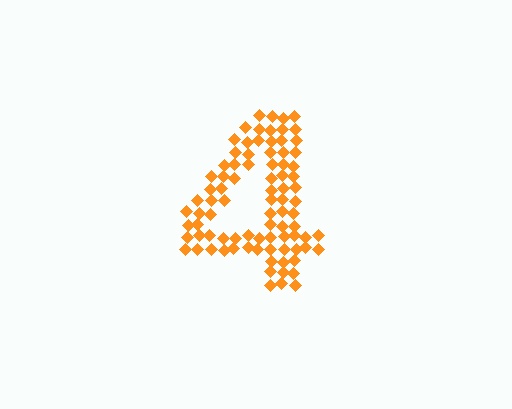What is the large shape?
The large shape is the digit 4.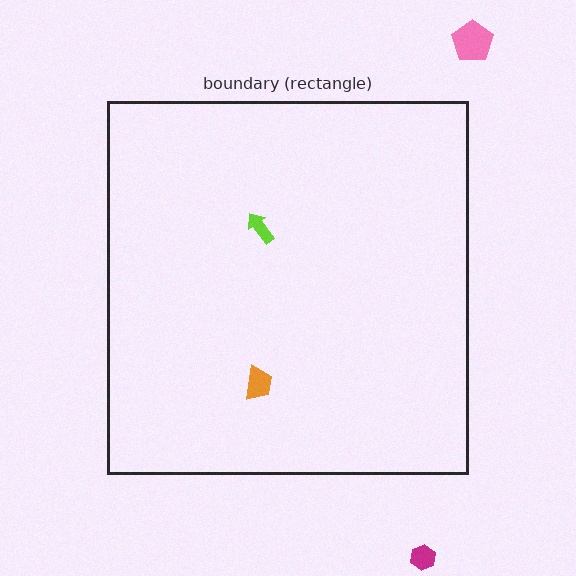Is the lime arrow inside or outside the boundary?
Inside.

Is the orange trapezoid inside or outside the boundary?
Inside.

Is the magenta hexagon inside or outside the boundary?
Outside.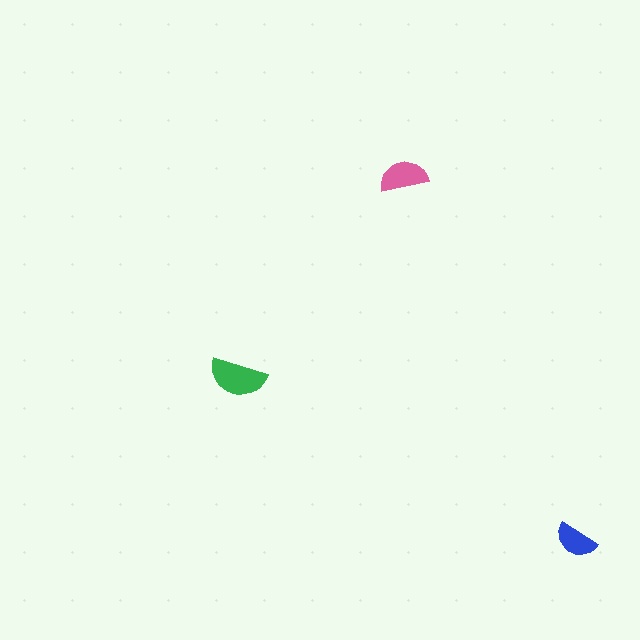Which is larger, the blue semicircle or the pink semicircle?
The pink one.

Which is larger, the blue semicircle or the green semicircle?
The green one.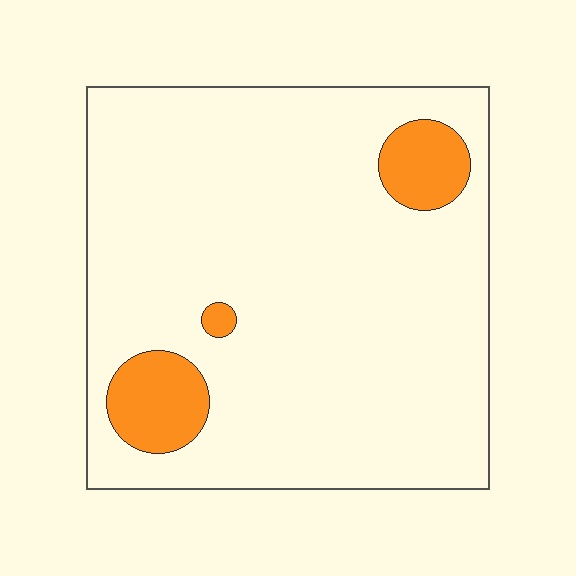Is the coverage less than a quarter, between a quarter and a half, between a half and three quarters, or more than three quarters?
Less than a quarter.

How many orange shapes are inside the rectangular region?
3.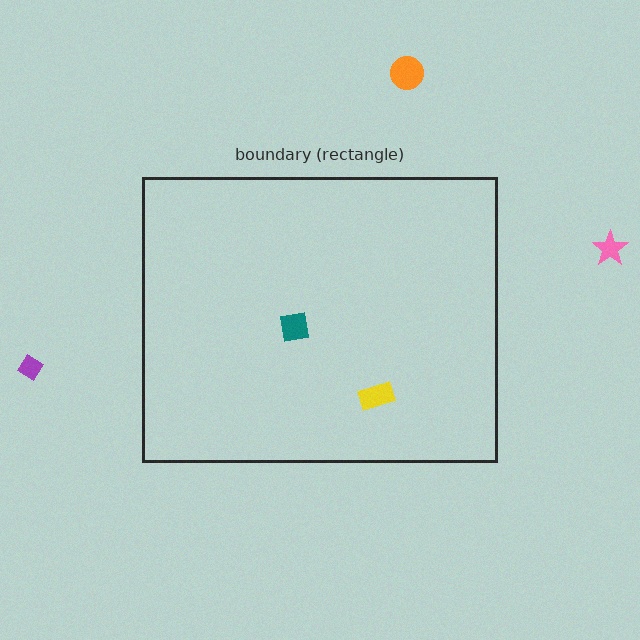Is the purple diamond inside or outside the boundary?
Outside.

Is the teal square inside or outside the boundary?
Inside.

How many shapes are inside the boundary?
2 inside, 3 outside.